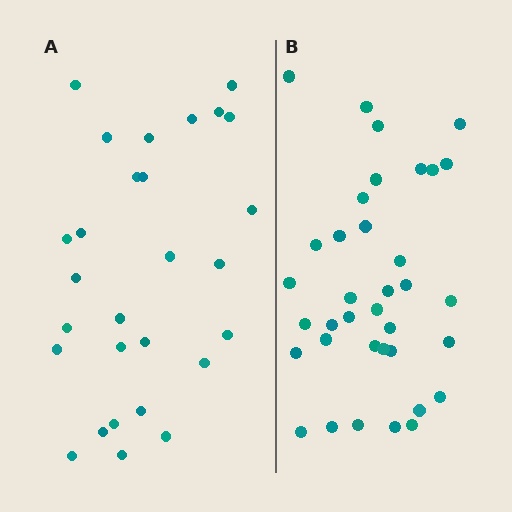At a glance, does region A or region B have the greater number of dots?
Region B (the right region) has more dots.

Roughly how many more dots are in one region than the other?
Region B has roughly 8 or so more dots than region A.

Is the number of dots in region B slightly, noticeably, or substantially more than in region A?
Region B has noticeably more, but not dramatically so. The ratio is roughly 1.3 to 1.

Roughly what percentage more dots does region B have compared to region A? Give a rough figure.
About 30% more.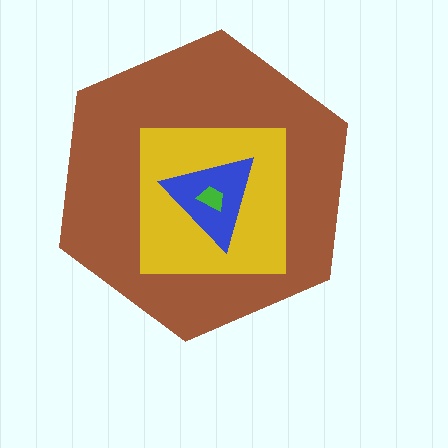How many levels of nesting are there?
4.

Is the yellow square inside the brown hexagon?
Yes.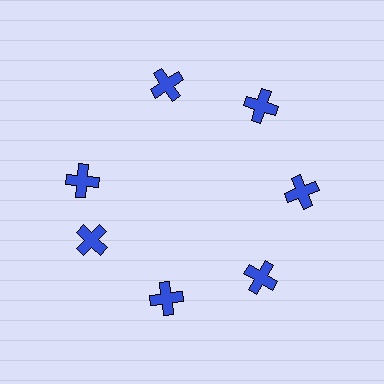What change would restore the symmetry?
The symmetry would be restored by rotating it back into even spacing with its neighbors so that all 7 crosses sit at equal angles and equal distance from the center.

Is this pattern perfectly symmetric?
No. The 7 blue crosses are arranged in a ring, but one element near the 10 o'clock position is rotated out of alignment along the ring, breaking the 7-fold rotational symmetry.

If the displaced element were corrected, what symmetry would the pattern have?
It would have 7-fold rotational symmetry — the pattern would map onto itself every 51 degrees.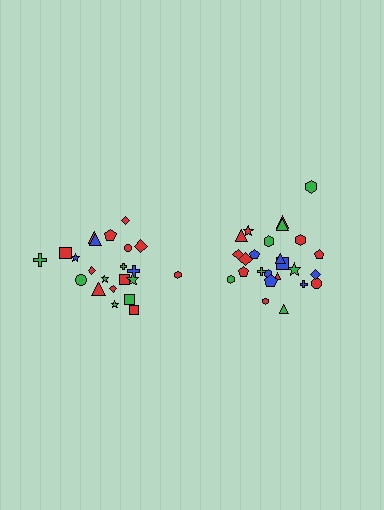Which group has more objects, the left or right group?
The right group.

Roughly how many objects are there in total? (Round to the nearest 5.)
Roughly 45 objects in total.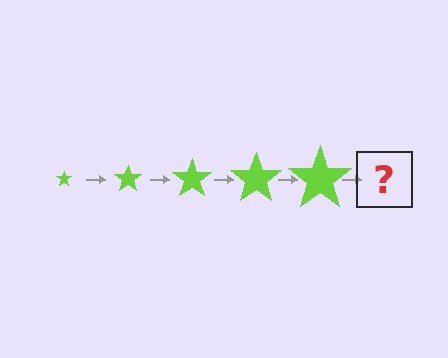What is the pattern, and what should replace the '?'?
The pattern is that the star gets progressively larger each step. The '?' should be a lime star, larger than the previous one.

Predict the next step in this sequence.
The next step is a lime star, larger than the previous one.